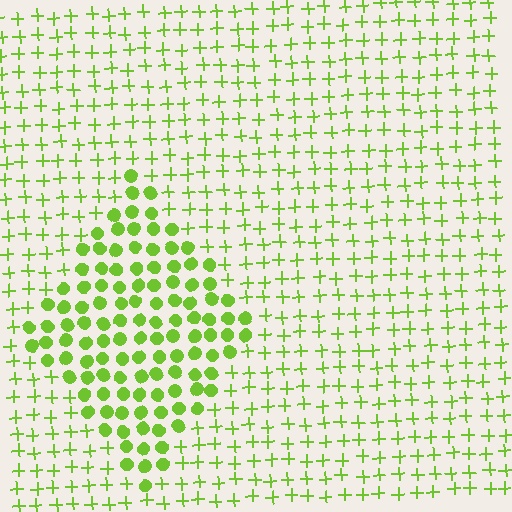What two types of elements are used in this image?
The image uses circles inside the diamond region and plus signs outside it.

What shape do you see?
I see a diamond.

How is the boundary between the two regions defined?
The boundary is defined by a change in element shape: circles inside vs. plus signs outside. All elements share the same color and spacing.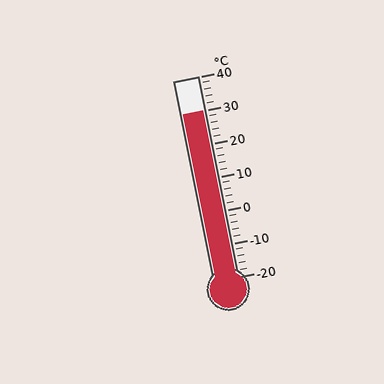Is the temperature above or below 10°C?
The temperature is above 10°C.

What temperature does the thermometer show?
The thermometer shows approximately 30°C.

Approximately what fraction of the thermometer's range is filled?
The thermometer is filled to approximately 85% of its range.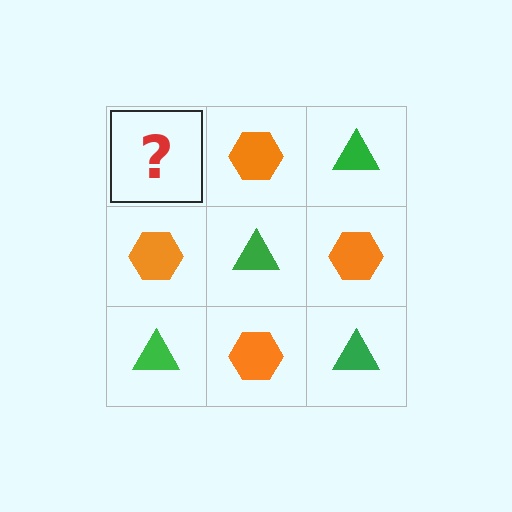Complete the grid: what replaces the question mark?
The question mark should be replaced with a green triangle.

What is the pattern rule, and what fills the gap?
The rule is that it alternates green triangle and orange hexagon in a checkerboard pattern. The gap should be filled with a green triangle.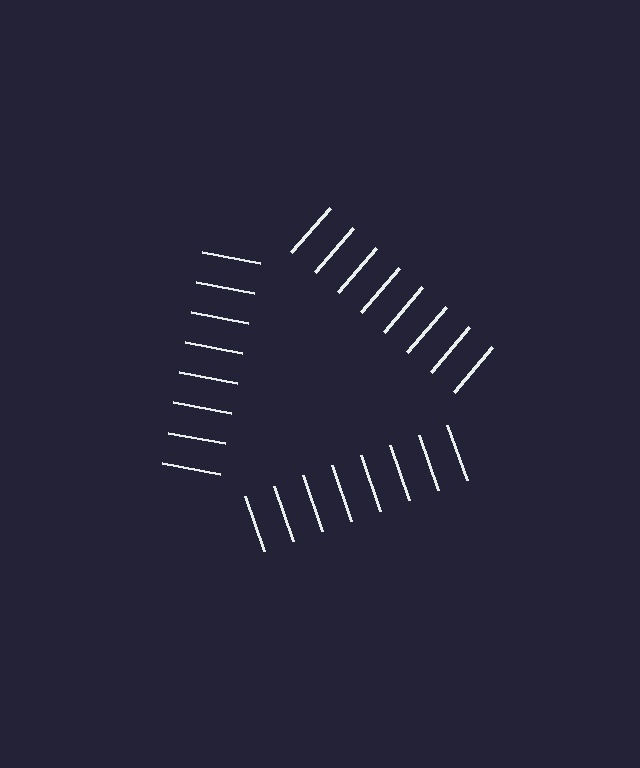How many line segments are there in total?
24 — 8 along each of the 3 edges.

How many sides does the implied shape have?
3 sides — the line-ends trace a triangle.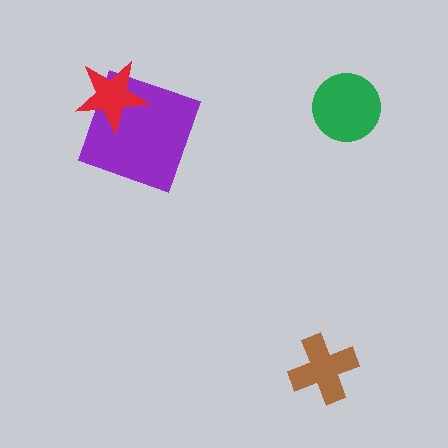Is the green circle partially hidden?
No, no other shape covers it.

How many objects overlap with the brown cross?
0 objects overlap with the brown cross.